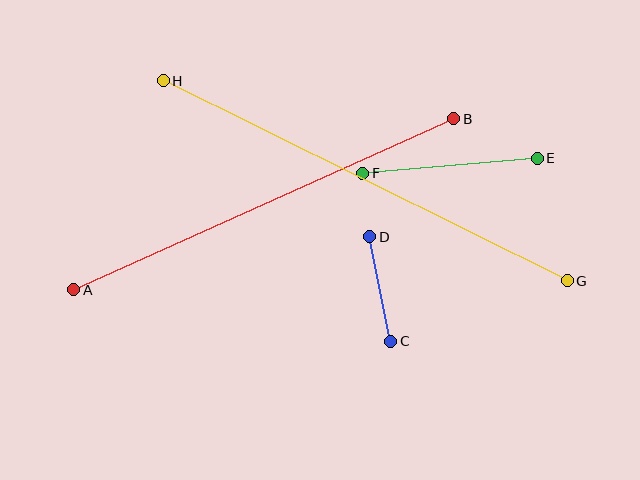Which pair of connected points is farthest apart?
Points G and H are farthest apart.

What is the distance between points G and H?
The distance is approximately 451 pixels.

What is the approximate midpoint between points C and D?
The midpoint is at approximately (380, 289) pixels.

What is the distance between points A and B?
The distance is approximately 416 pixels.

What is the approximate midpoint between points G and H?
The midpoint is at approximately (365, 181) pixels.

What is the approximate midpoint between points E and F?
The midpoint is at approximately (450, 166) pixels.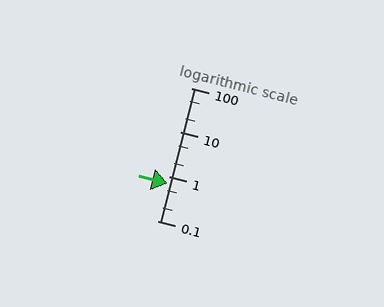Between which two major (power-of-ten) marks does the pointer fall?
The pointer is between 0.1 and 1.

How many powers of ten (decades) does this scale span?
The scale spans 3 decades, from 0.1 to 100.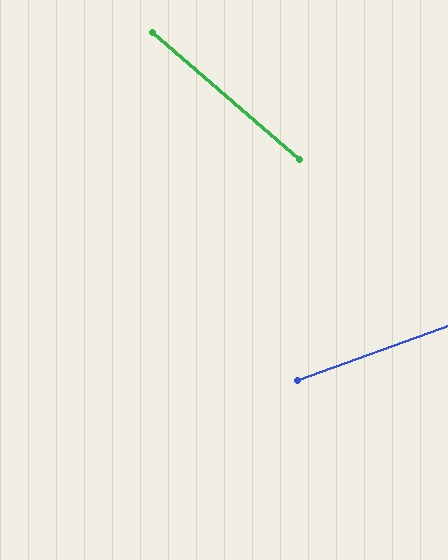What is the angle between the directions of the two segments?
Approximately 60 degrees.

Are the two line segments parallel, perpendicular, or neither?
Neither parallel nor perpendicular — they differ by about 60°.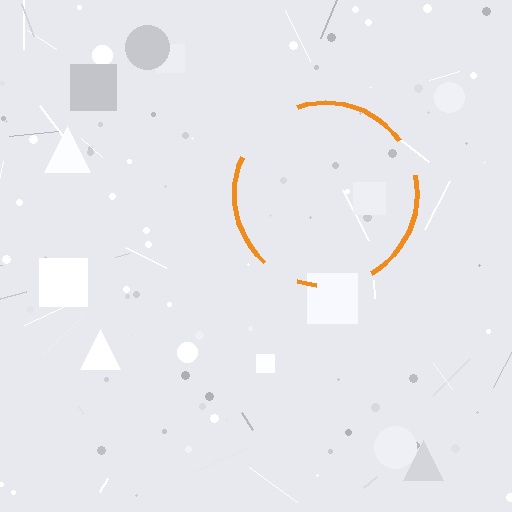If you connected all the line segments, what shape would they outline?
They would outline a circle.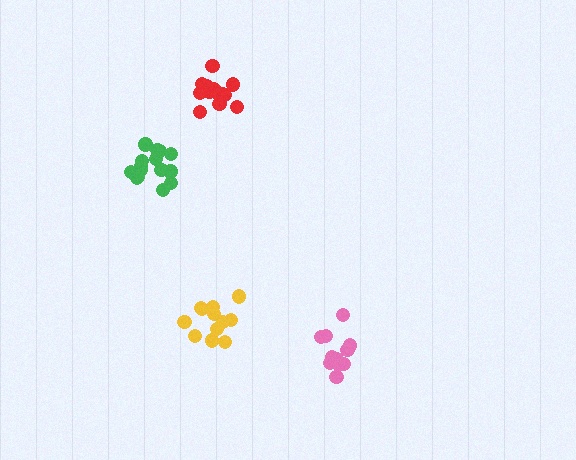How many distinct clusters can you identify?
There are 4 distinct clusters.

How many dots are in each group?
Group 1: 15 dots, Group 2: 15 dots, Group 3: 12 dots, Group 4: 12 dots (54 total).